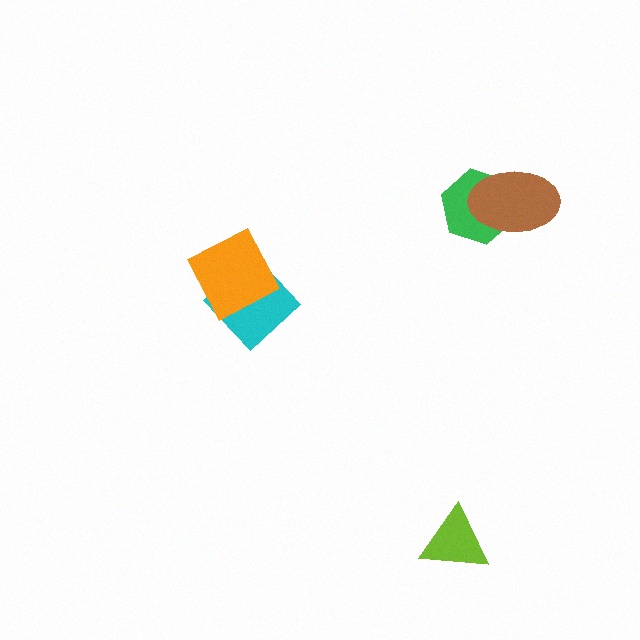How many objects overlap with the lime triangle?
0 objects overlap with the lime triangle.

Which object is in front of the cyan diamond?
The orange square is in front of the cyan diamond.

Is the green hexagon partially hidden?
Yes, it is partially covered by another shape.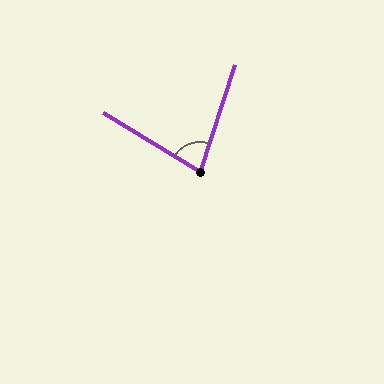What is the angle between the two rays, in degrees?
Approximately 77 degrees.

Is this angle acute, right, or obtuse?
It is acute.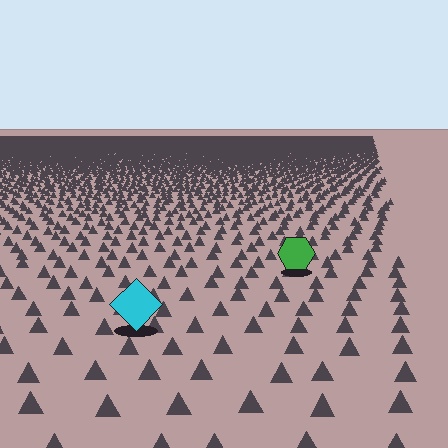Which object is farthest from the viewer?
The green hexagon is farthest from the viewer. It appears smaller and the ground texture around it is denser.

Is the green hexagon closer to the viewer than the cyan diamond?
No. The cyan diamond is closer — you can tell from the texture gradient: the ground texture is coarser near it.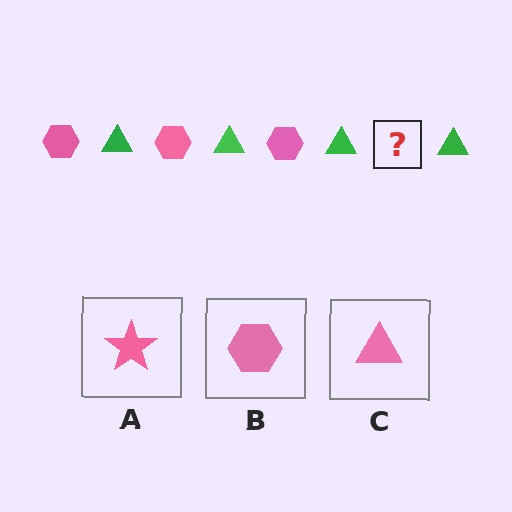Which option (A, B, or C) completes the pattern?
B.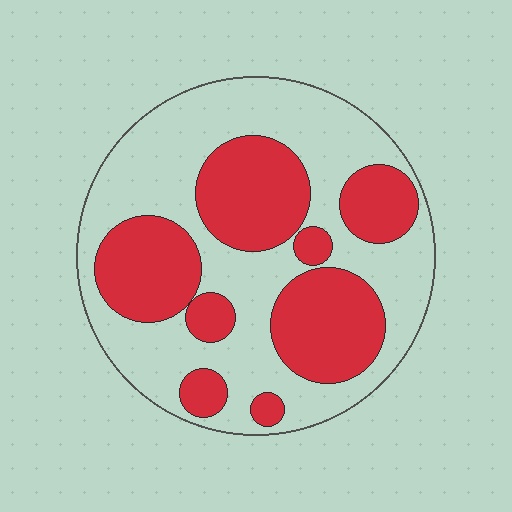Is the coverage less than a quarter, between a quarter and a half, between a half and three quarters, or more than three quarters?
Between a quarter and a half.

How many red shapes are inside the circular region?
8.